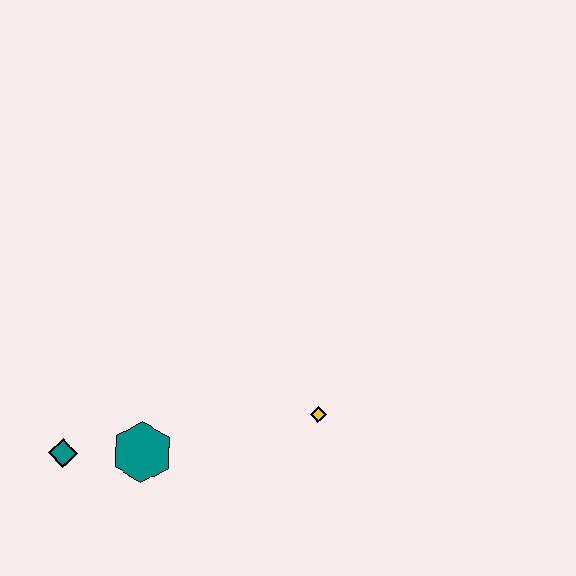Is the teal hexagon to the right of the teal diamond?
Yes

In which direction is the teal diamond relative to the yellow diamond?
The teal diamond is to the left of the yellow diamond.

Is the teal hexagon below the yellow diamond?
Yes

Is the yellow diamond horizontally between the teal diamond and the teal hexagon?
No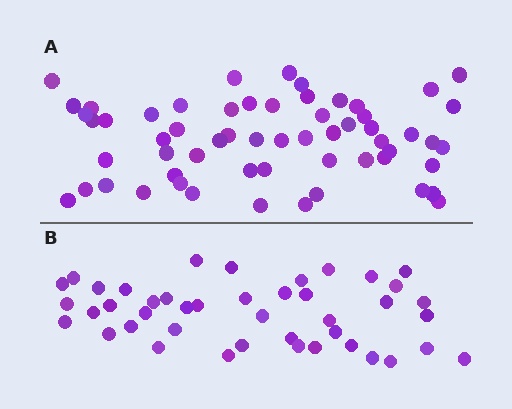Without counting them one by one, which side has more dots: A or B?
Region A (the top region) has more dots.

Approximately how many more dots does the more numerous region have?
Region A has approximately 15 more dots than region B.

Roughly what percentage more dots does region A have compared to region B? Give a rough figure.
About 35% more.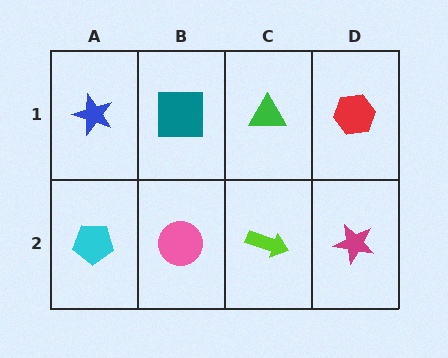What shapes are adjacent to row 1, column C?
A lime arrow (row 2, column C), a teal square (row 1, column B), a red hexagon (row 1, column D).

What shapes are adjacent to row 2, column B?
A teal square (row 1, column B), a cyan pentagon (row 2, column A), a lime arrow (row 2, column C).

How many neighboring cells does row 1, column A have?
2.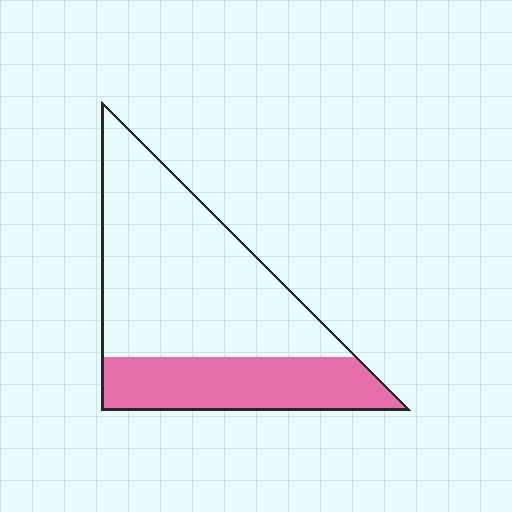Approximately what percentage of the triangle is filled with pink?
Approximately 30%.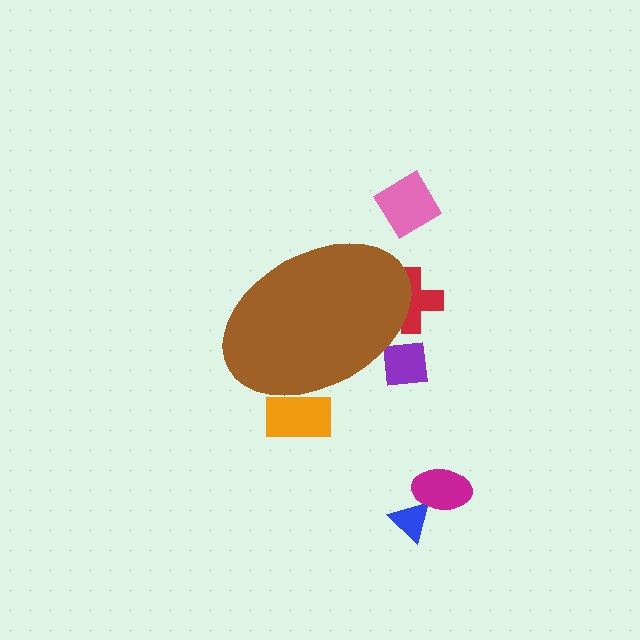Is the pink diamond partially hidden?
No, the pink diamond is fully visible.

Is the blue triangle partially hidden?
No, the blue triangle is fully visible.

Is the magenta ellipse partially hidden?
No, the magenta ellipse is fully visible.